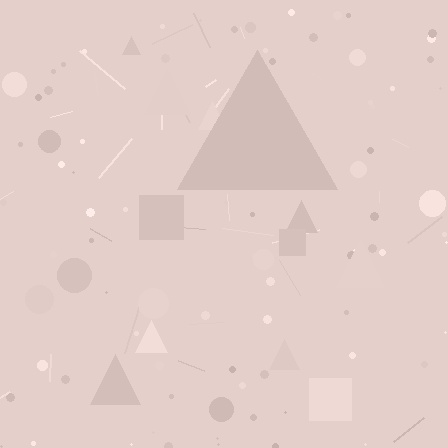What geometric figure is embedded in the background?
A triangle is embedded in the background.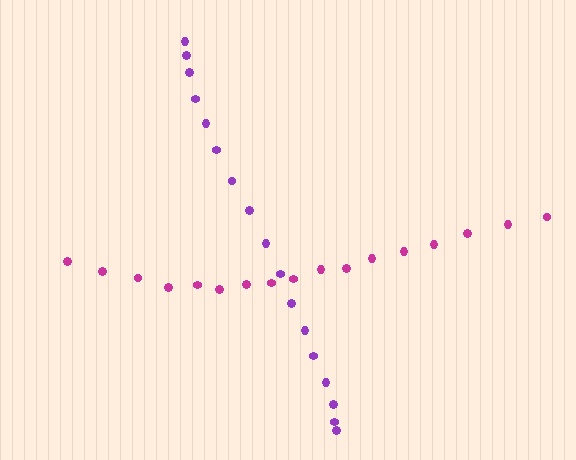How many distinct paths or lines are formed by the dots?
There are 2 distinct paths.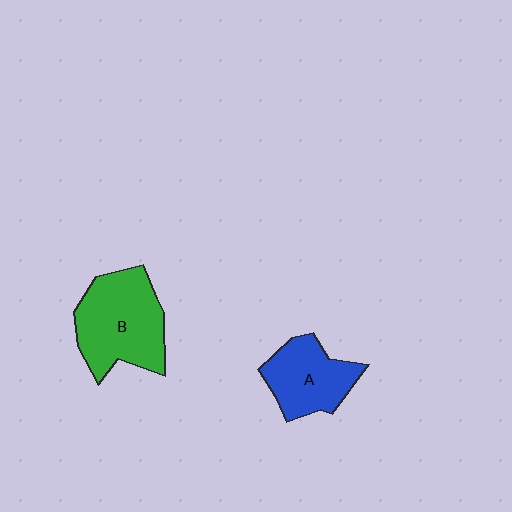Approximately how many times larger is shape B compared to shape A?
Approximately 1.4 times.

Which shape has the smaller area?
Shape A (blue).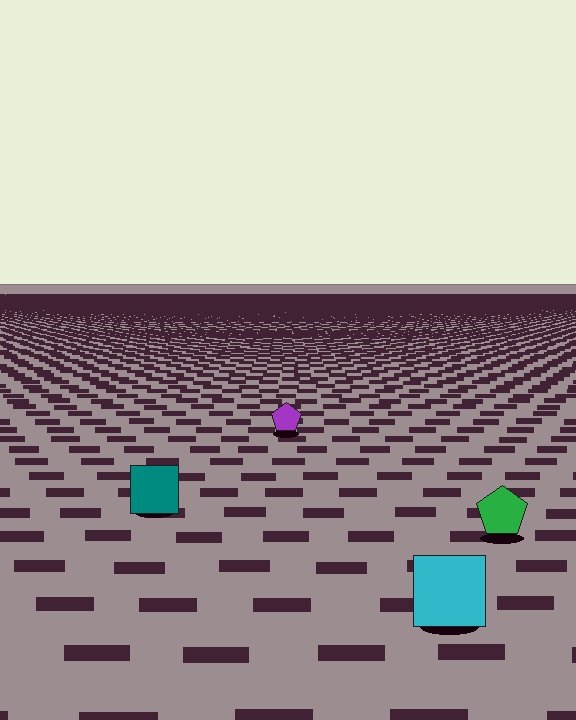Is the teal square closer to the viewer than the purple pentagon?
Yes. The teal square is closer — you can tell from the texture gradient: the ground texture is coarser near it.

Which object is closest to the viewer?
The cyan square is closest. The texture marks near it are larger and more spread out.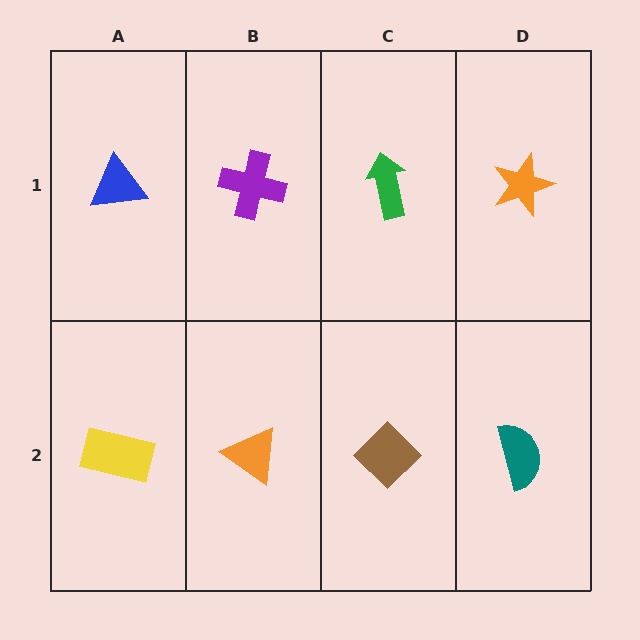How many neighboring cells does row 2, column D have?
2.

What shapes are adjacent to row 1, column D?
A teal semicircle (row 2, column D), a green arrow (row 1, column C).